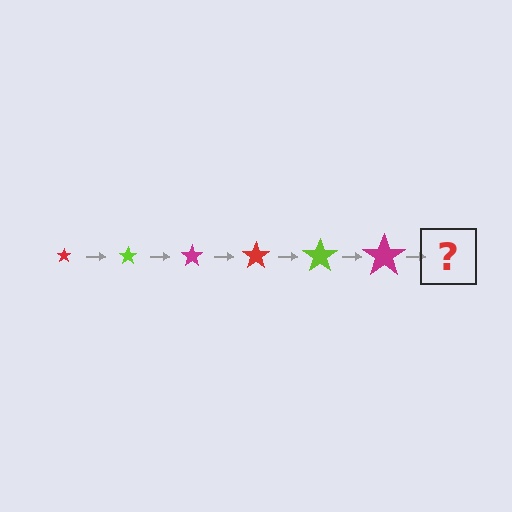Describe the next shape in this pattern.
It should be a red star, larger than the previous one.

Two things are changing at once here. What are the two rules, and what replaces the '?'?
The two rules are that the star grows larger each step and the color cycles through red, lime, and magenta. The '?' should be a red star, larger than the previous one.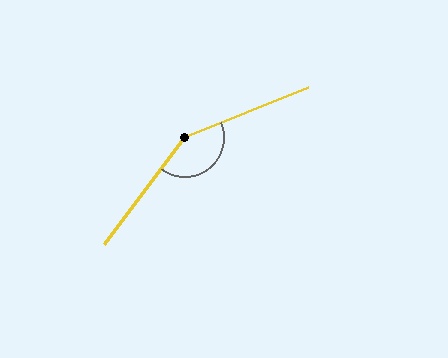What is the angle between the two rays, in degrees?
Approximately 149 degrees.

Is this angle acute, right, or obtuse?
It is obtuse.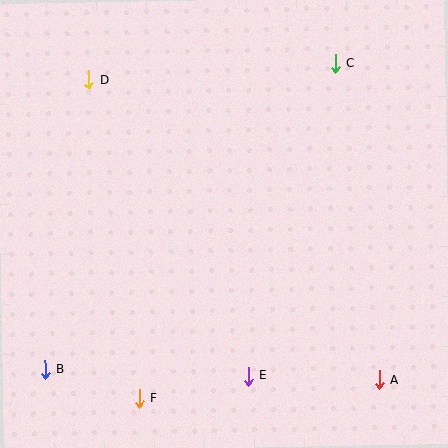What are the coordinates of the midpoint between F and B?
The midpoint between F and B is at (92, 384).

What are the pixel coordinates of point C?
Point C is at (335, 63).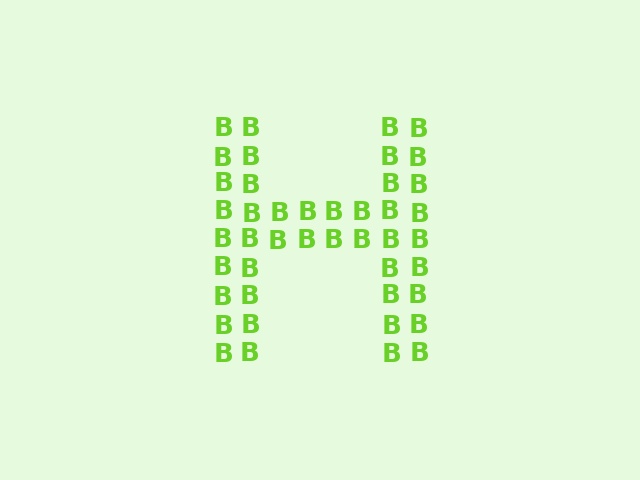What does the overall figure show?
The overall figure shows the letter H.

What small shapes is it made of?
It is made of small letter B's.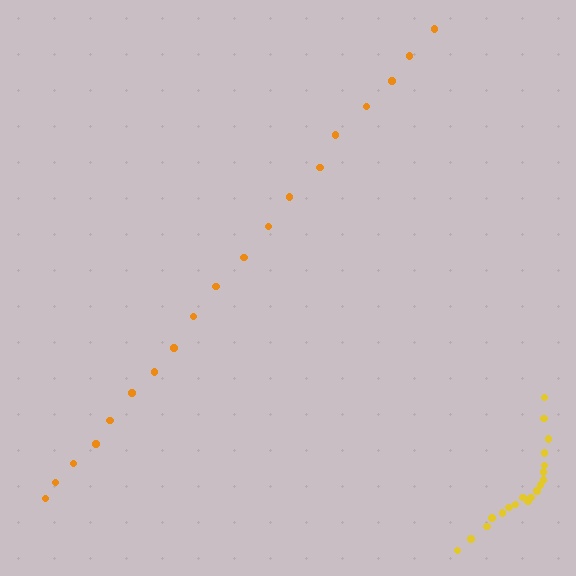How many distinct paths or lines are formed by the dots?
There are 2 distinct paths.